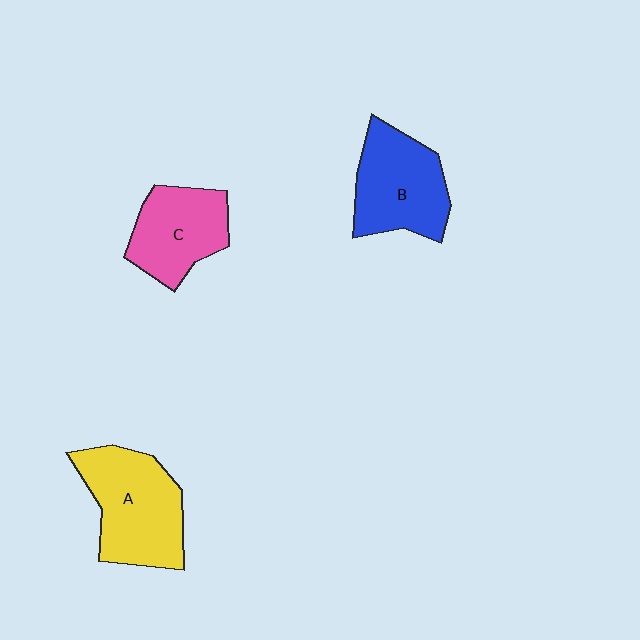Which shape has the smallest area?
Shape C (pink).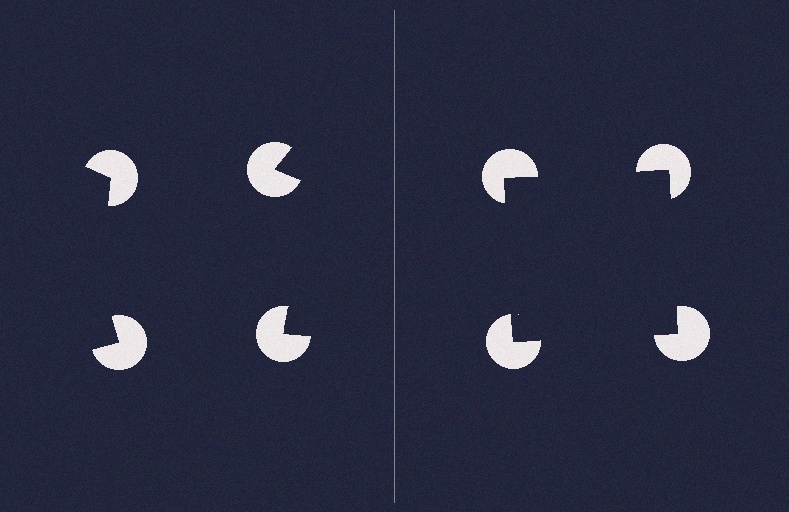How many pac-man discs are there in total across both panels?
8 — 4 on each side.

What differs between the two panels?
The pac-man discs are positioned identically on both sides; only the wedge orientations differ. On the right they align to a square; on the left they are misaligned.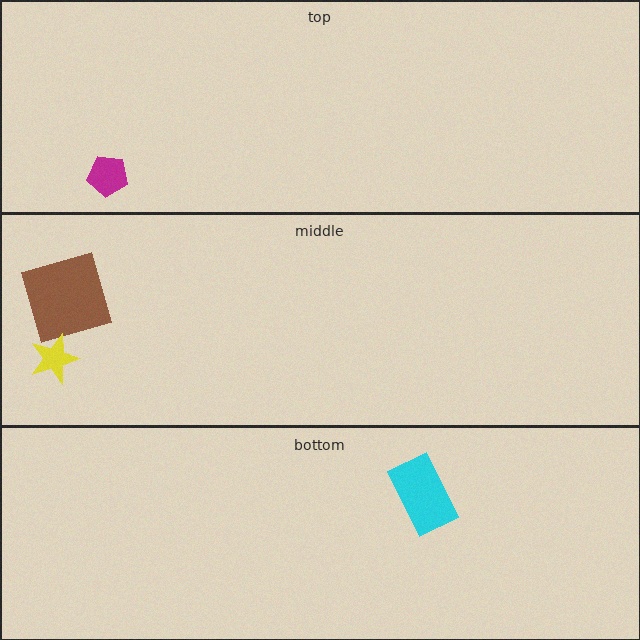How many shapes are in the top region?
1.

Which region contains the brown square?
The middle region.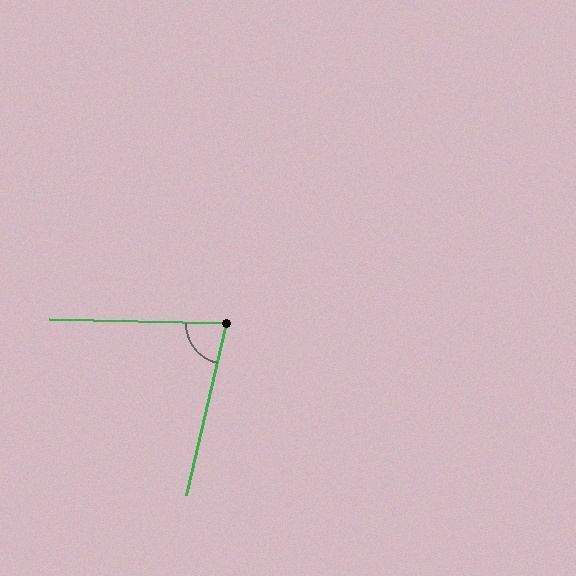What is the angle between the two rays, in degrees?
Approximately 78 degrees.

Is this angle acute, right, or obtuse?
It is acute.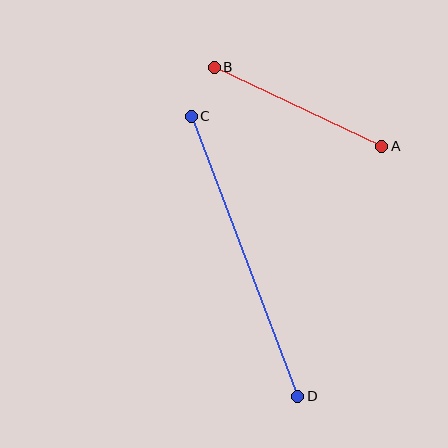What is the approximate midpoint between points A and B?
The midpoint is at approximately (298, 107) pixels.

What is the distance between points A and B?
The distance is approximately 185 pixels.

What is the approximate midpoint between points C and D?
The midpoint is at approximately (245, 256) pixels.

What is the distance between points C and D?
The distance is approximately 299 pixels.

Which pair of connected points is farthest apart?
Points C and D are farthest apart.